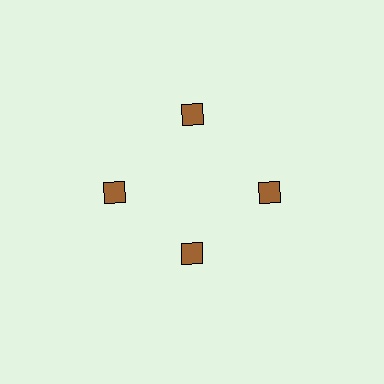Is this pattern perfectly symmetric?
No. The 4 brown squares are arranged in a ring, but one element near the 6 o'clock position is pulled inward toward the center, breaking the 4-fold rotational symmetry.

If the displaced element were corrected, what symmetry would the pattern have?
It would have 4-fold rotational symmetry — the pattern would map onto itself every 90 degrees.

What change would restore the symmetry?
The symmetry would be restored by moving it outward, back onto the ring so that all 4 squares sit at equal angles and equal distance from the center.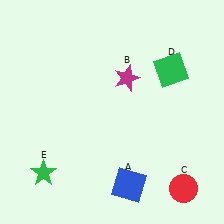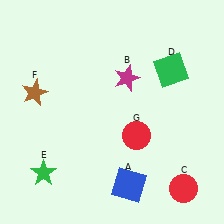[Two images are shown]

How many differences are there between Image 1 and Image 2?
There are 2 differences between the two images.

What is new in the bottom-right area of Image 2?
A red circle (G) was added in the bottom-right area of Image 2.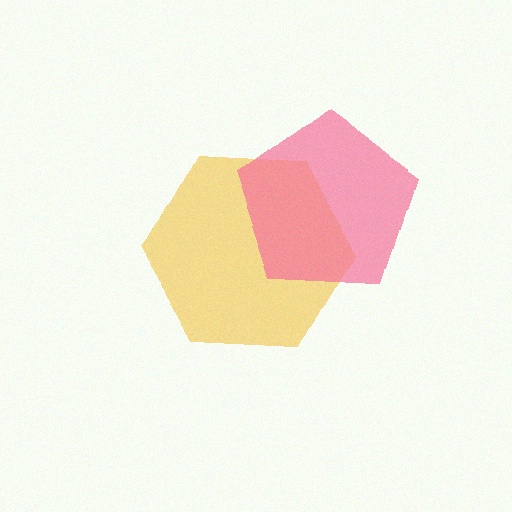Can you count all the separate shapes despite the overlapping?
Yes, there are 2 separate shapes.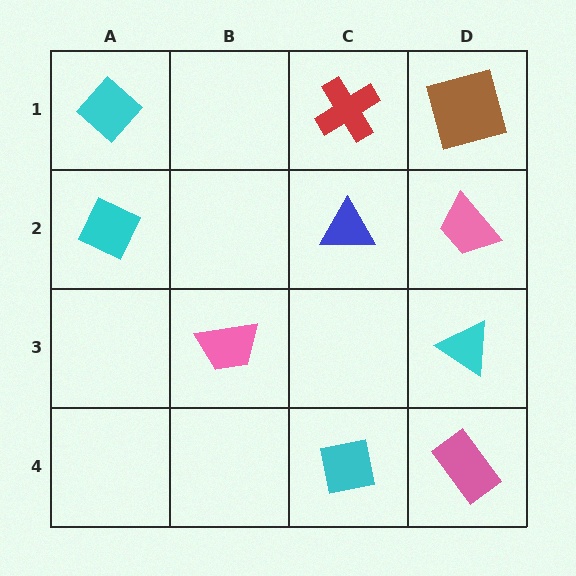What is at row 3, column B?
A pink trapezoid.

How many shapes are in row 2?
3 shapes.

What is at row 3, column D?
A cyan triangle.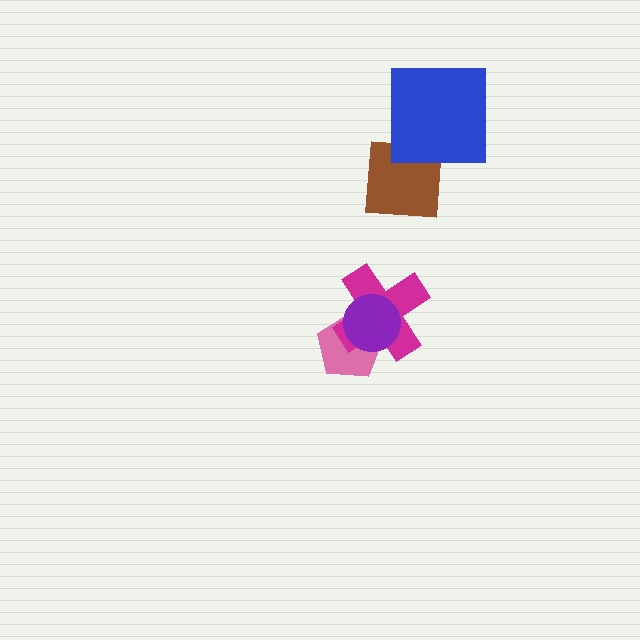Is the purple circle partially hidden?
No, no other shape covers it.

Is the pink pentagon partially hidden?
Yes, it is partially covered by another shape.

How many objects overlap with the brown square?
1 object overlaps with the brown square.